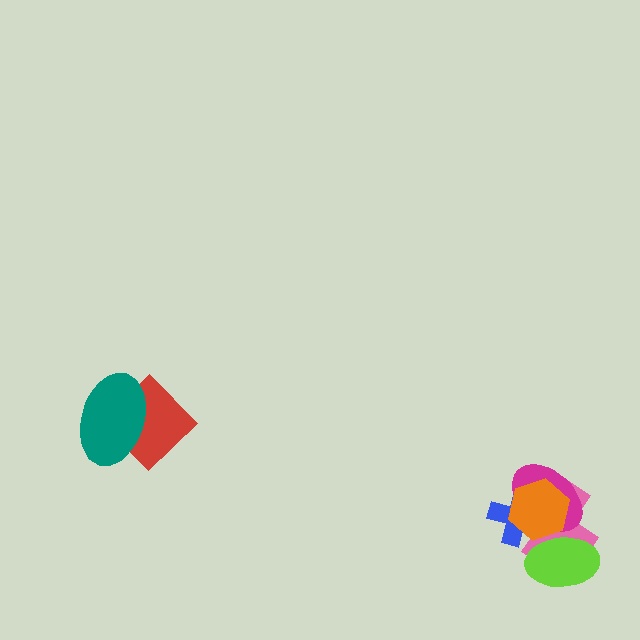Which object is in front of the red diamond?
The teal ellipse is in front of the red diamond.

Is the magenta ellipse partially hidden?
Yes, it is partially covered by another shape.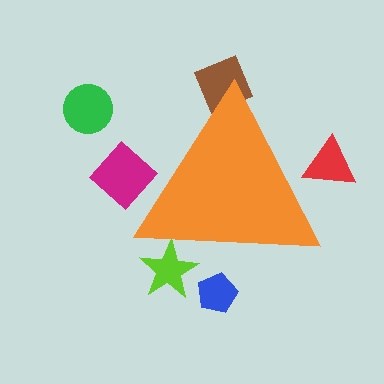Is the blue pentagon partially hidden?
Yes, the blue pentagon is partially hidden behind the orange triangle.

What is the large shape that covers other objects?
An orange triangle.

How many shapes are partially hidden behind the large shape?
5 shapes are partially hidden.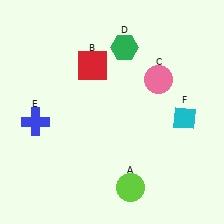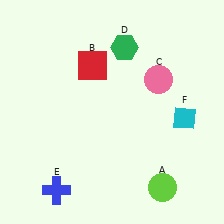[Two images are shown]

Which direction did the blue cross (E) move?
The blue cross (E) moved down.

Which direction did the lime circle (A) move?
The lime circle (A) moved right.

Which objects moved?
The objects that moved are: the lime circle (A), the blue cross (E).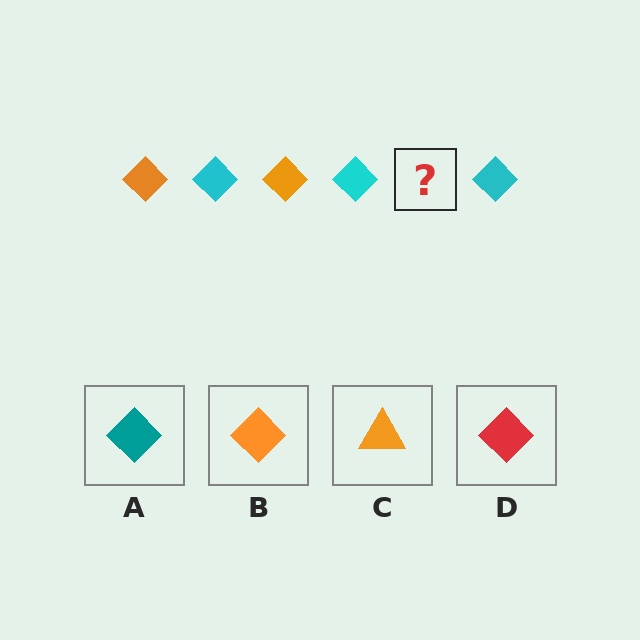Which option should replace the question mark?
Option B.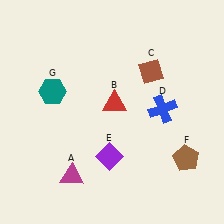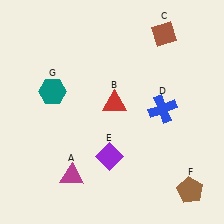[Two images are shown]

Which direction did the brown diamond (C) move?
The brown diamond (C) moved up.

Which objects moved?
The objects that moved are: the brown diamond (C), the brown pentagon (F).